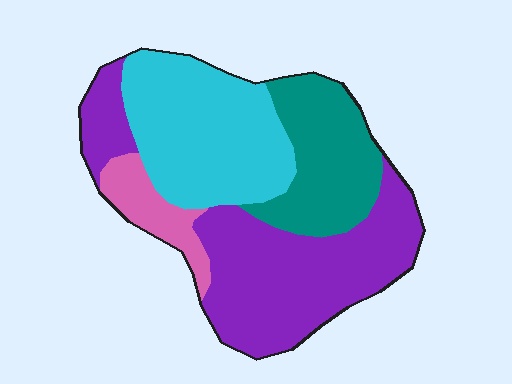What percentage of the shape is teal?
Teal takes up about one fifth (1/5) of the shape.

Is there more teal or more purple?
Purple.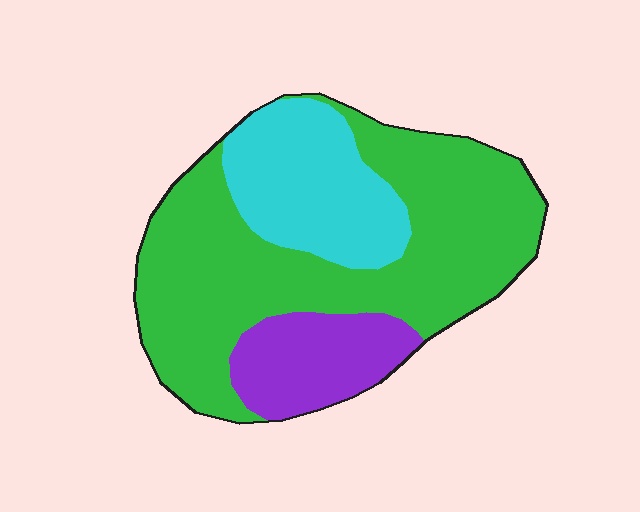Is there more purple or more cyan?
Cyan.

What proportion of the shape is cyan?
Cyan takes up about one quarter (1/4) of the shape.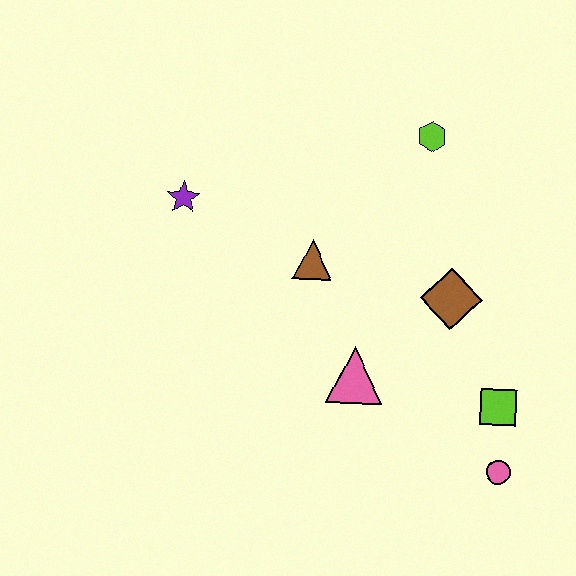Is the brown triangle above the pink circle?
Yes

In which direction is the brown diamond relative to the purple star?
The brown diamond is to the right of the purple star.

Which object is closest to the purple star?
The brown triangle is closest to the purple star.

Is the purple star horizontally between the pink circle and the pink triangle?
No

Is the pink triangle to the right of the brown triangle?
Yes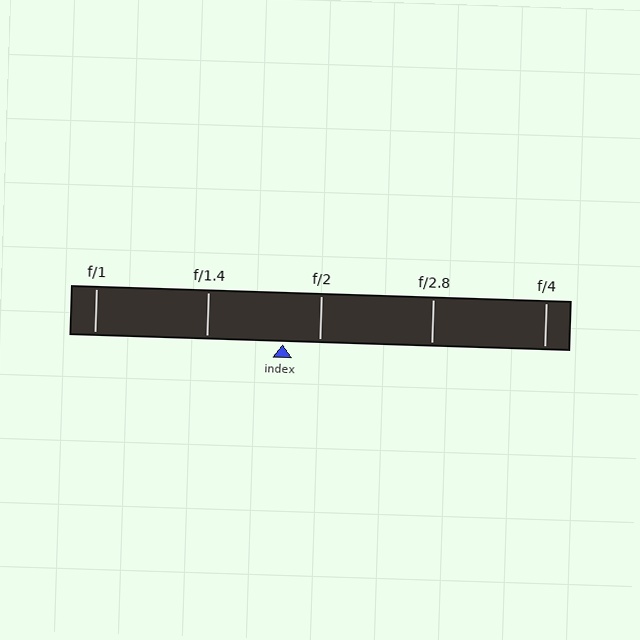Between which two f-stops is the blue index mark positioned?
The index mark is between f/1.4 and f/2.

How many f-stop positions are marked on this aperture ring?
There are 5 f-stop positions marked.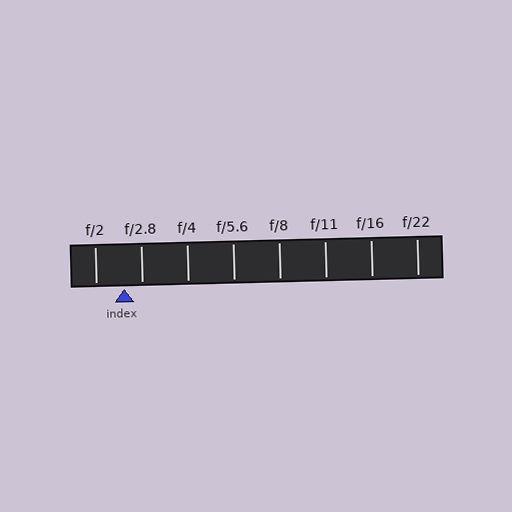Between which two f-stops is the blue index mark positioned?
The index mark is between f/2 and f/2.8.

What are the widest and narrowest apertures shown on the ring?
The widest aperture shown is f/2 and the narrowest is f/22.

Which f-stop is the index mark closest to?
The index mark is closest to f/2.8.